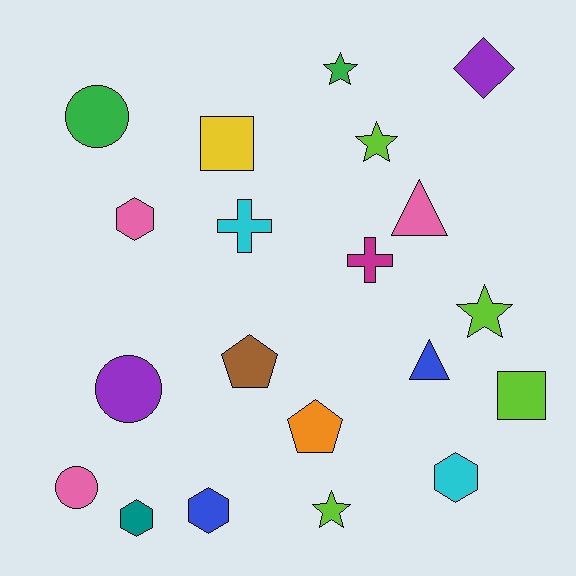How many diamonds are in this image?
There is 1 diamond.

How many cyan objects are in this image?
There are 2 cyan objects.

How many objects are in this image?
There are 20 objects.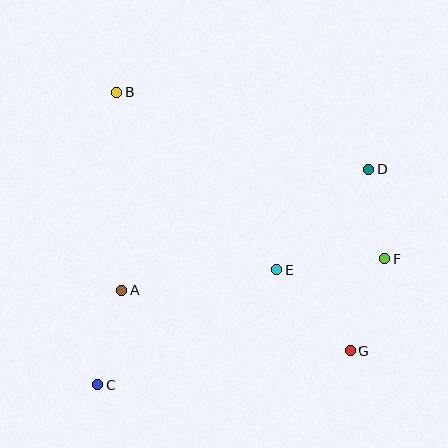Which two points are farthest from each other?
Points B and G are farthest from each other.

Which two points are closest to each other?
Points D and F are closest to each other.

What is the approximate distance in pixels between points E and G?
The distance between E and G is approximately 109 pixels.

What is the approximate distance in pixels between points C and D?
The distance between C and D is approximately 346 pixels.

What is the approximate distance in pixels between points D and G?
The distance between D and G is approximately 183 pixels.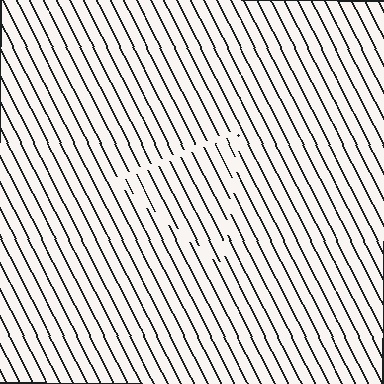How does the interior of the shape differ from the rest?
The interior of the shape contains the same grating, shifted by half a period — the contour is defined by the phase discontinuity where line-ends from the inner and outer gratings abut.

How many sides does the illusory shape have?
3 sides — the line-ends trace a triangle.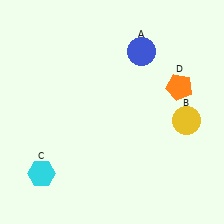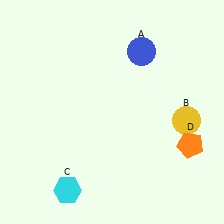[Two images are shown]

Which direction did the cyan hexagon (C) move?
The cyan hexagon (C) moved right.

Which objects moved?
The objects that moved are: the cyan hexagon (C), the orange pentagon (D).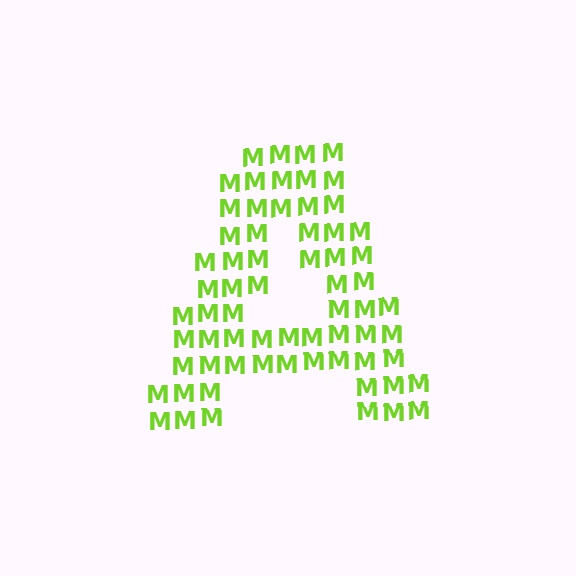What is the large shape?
The large shape is the letter A.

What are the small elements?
The small elements are letter M's.